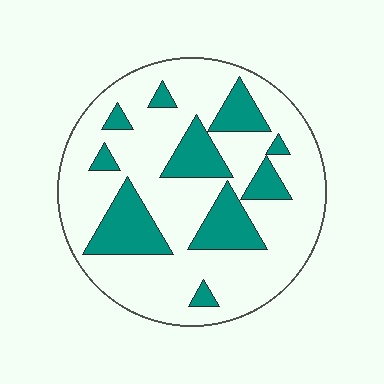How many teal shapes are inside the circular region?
10.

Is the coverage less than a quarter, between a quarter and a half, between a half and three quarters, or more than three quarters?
Less than a quarter.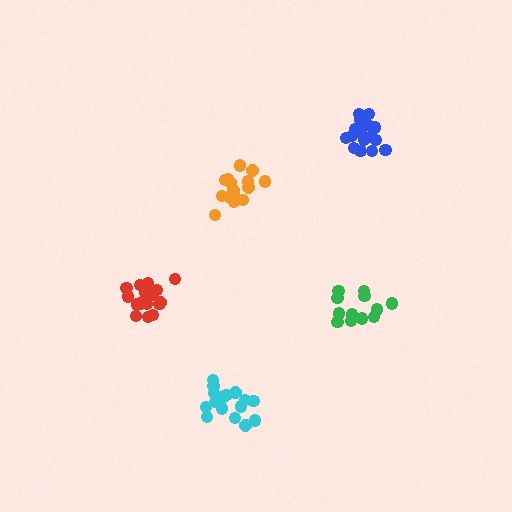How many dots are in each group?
Group 1: 16 dots, Group 2: 17 dots, Group 3: 17 dots, Group 4: 15 dots, Group 5: 12 dots (77 total).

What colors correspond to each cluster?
The clusters are colored: cyan, blue, red, orange, green.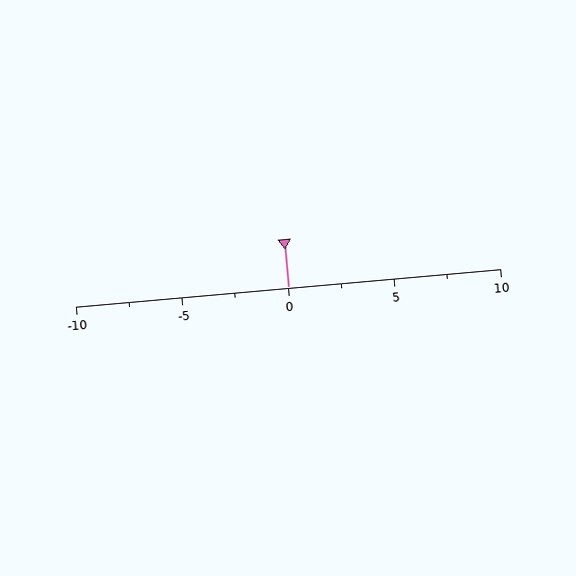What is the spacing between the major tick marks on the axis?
The major ticks are spaced 5 apart.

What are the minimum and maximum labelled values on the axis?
The axis runs from -10 to 10.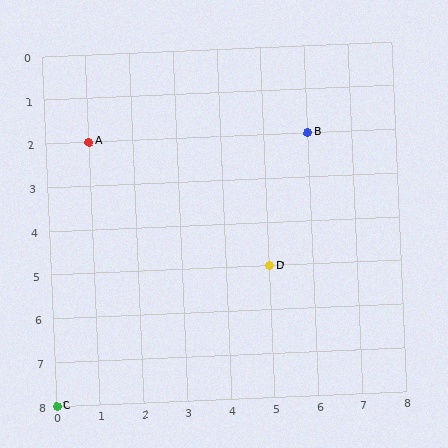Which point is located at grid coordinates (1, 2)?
Point A is at (1, 2).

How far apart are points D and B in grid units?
Points D and B are 1 column and 3 rows apart (about 3.2 grid units diagonally).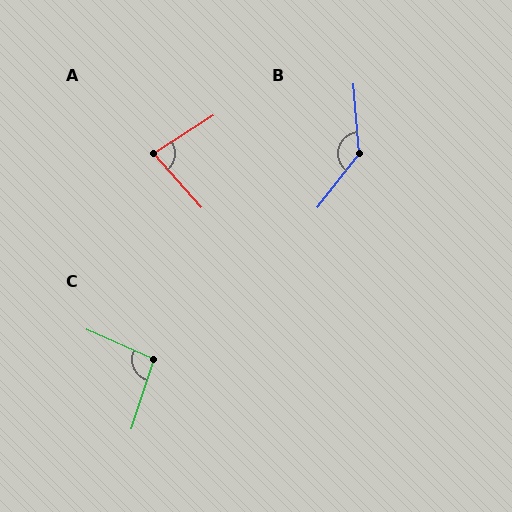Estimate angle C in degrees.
Approximately 96 degrees.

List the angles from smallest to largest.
A (81°), C (96°), B (137°).